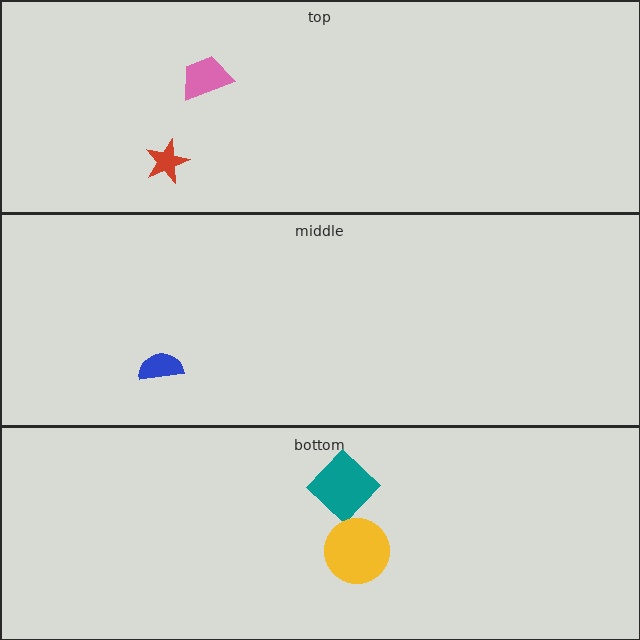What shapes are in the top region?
The red star, the pink trapezoid.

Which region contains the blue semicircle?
The middle region.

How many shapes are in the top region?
2.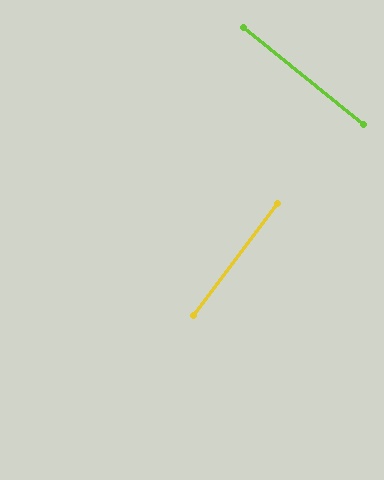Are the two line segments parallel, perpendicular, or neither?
Perpendicular — they meet at approximately 88°.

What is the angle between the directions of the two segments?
Approximately 88 degrees.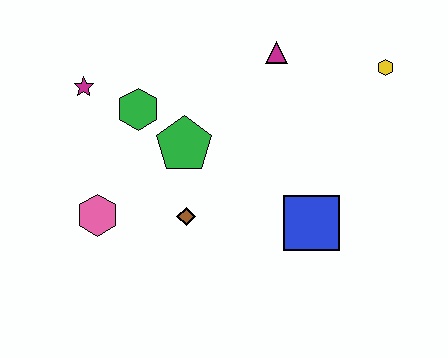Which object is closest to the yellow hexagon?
The magenta triangle is closest to the yellow hexagon.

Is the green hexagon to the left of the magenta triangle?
Yes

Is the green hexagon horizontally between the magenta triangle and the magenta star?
Yes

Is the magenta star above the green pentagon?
Yes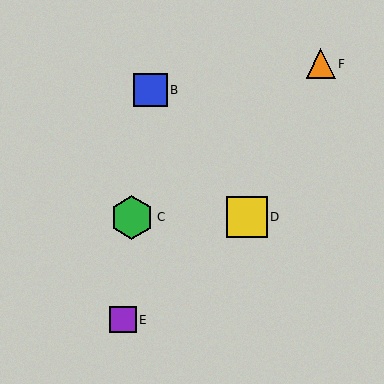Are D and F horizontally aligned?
No, D is at y≈217 and F is at y≈64.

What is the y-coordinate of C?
Object C is at y≈217.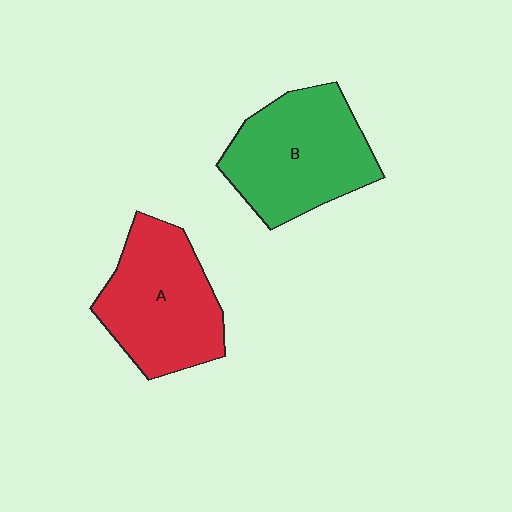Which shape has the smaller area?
Shape A (red).